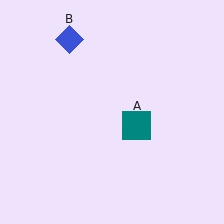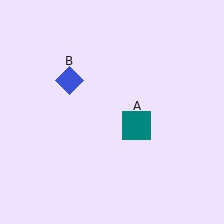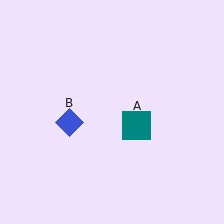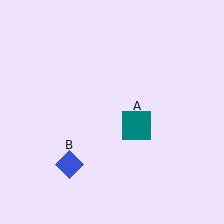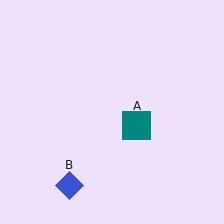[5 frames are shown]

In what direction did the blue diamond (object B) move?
The blue diamond (object B) moved down.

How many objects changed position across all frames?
1 object changed position: blue diamond (object B).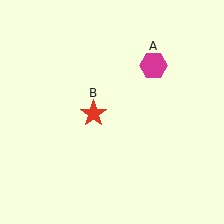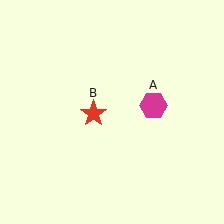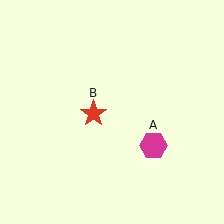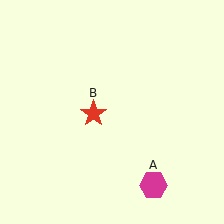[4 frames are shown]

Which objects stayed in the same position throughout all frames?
Red star (object B) remained stationary.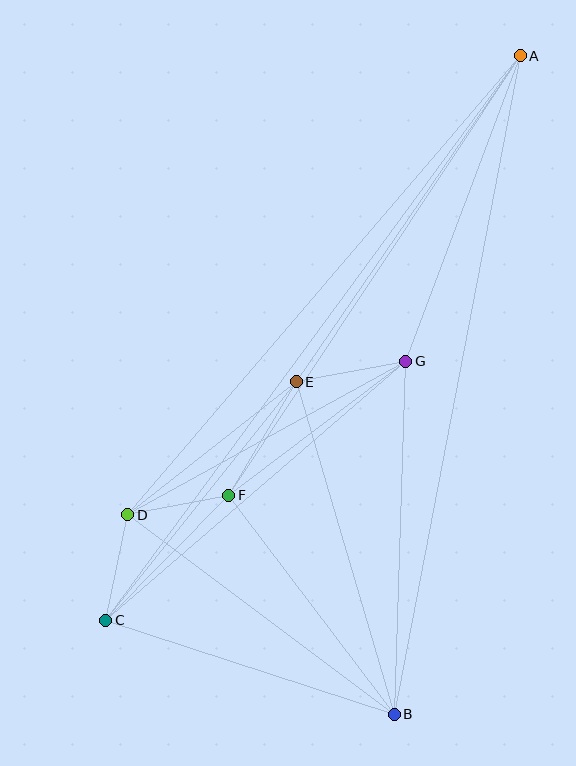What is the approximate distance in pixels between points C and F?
The distance between C and F is approximately 175 pixels.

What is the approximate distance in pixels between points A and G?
The distance between A and G is approximately 326 pixels.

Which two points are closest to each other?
Points D and F are closest to each other.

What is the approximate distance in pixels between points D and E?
The distance between D and E is approximately 214 pixels.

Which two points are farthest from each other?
Points A and C are farthest from each other.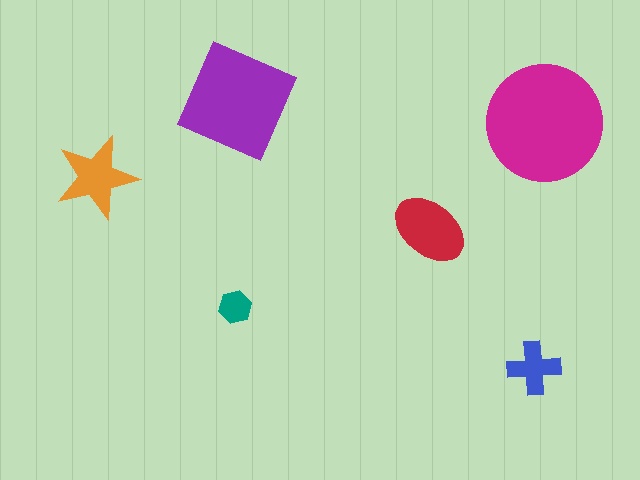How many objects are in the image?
There are 6 objects in the image.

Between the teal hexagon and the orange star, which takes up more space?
The orange star.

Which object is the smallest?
The teal hexagon.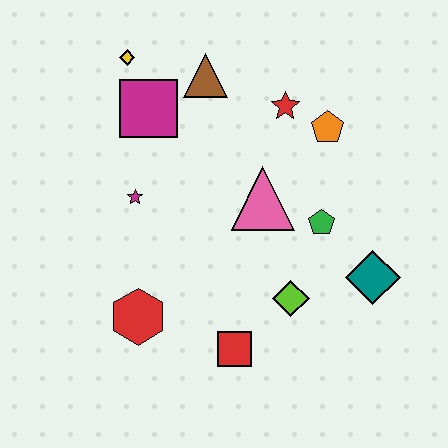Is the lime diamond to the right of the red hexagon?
Yes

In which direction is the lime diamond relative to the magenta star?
The lime diamond is to the right of the magenta star.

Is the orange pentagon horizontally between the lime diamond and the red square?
No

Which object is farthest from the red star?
The red hexagon is farthest from the red star.